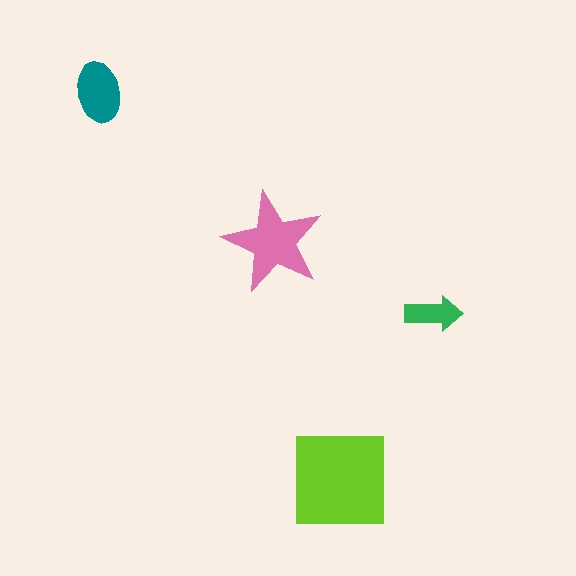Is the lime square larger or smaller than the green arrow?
Larger.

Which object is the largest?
The lime square.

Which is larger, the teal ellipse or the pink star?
The pink star.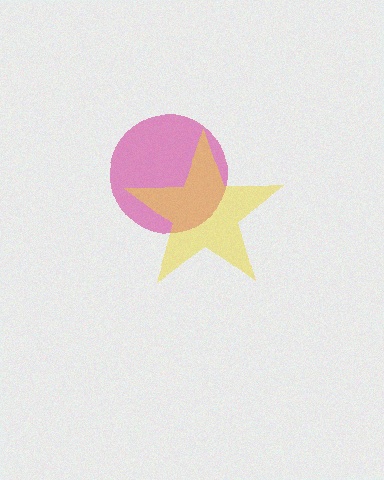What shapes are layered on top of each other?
The layered shapes are: a magenta circle, a yellow star.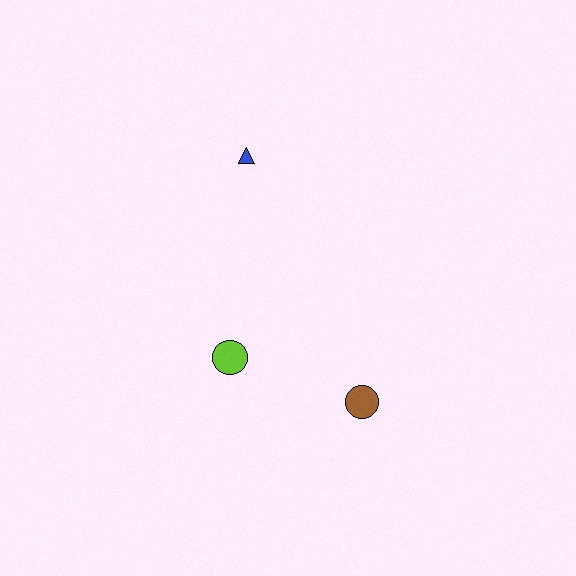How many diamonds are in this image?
There are no diamonds.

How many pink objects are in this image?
There are no pink objects.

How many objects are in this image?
There are 3 objects.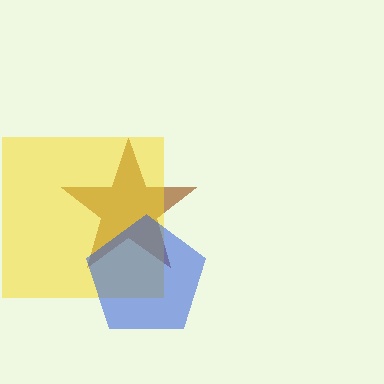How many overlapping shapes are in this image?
There are 3 overlapping shapes in the image.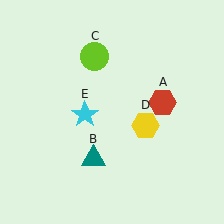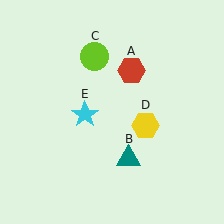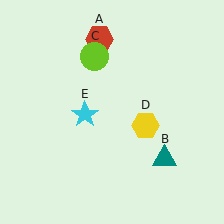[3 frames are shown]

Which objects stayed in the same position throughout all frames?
Lime circle (object C) and yellow hexagon (object D) and cyan star (object E) remained stationary.